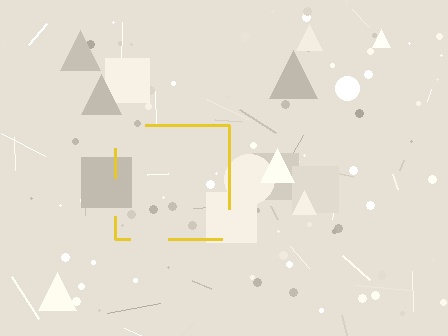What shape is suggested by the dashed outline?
The dashed outline suggests a square.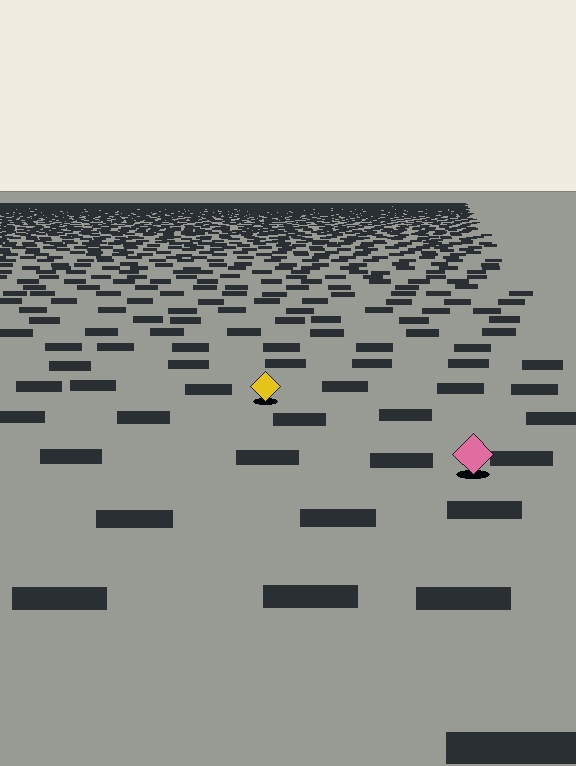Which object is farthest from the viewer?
The yellow diamond is farthest from the viewer. It appears smaller and the ground texture around it is denser.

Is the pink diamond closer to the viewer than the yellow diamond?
Yes. The pink diamond is closer — you can tell from the texture gradient: the ground texture is coarser near it.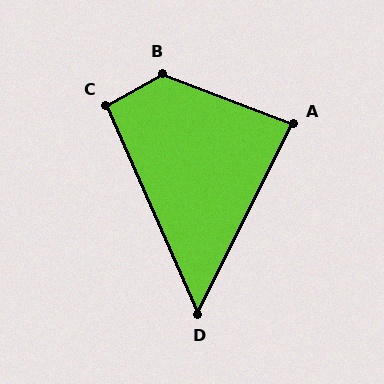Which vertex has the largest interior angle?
B, at approximately 130 degrees.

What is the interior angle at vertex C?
Approximately 96 degrees (obtuse).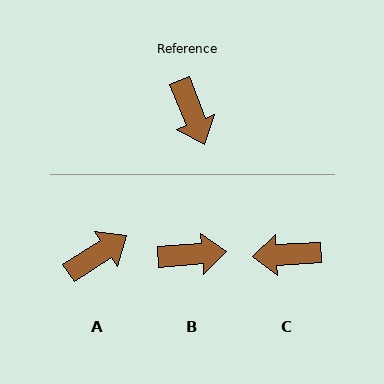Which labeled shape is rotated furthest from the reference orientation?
C, about 108 degrees away.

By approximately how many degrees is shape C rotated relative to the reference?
Approximately 108 degrees clockwise.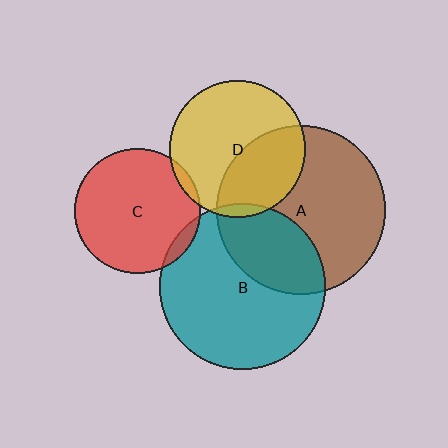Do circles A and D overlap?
Yes.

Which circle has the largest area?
Circle A (brown).